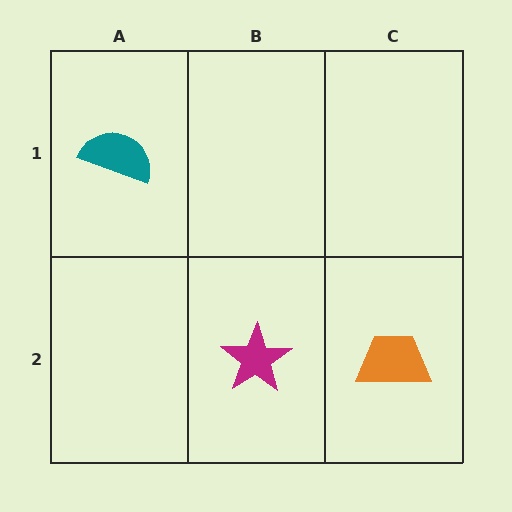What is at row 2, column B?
A magenta star.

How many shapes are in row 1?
1 shape.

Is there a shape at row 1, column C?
No, that cell is empty.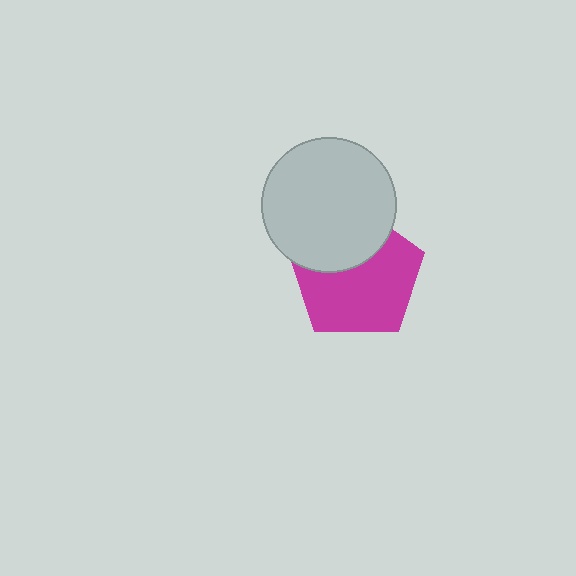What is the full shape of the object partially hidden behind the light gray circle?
The partially hidden object is a magenta pentagon.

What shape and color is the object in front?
The object in front is a light gray circle.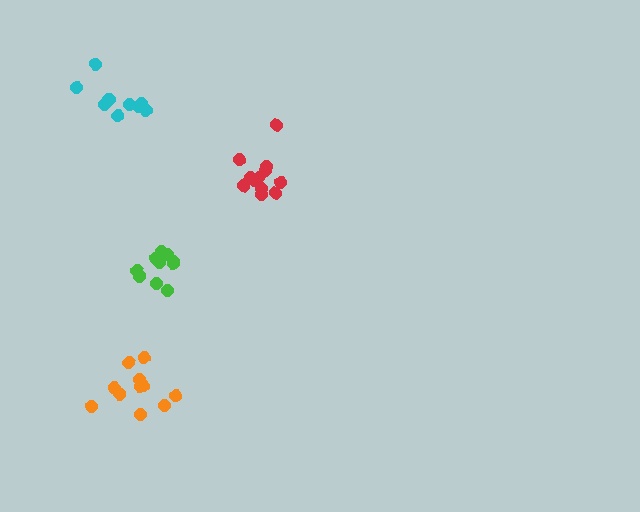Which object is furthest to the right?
The red cluster is rightmost.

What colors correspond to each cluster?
The clusters are colored: green, cyan, red, orange.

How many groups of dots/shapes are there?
There are 4 groups.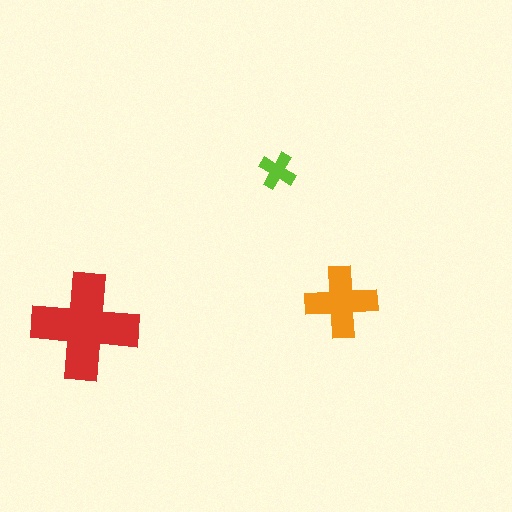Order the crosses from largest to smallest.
the red one, the orange one, the lime one.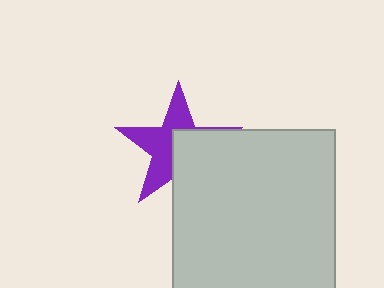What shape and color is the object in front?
The object in front is a light gray square.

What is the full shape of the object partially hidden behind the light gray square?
The partially hidden object is a purple star.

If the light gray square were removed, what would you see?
You would see the complete purple star.